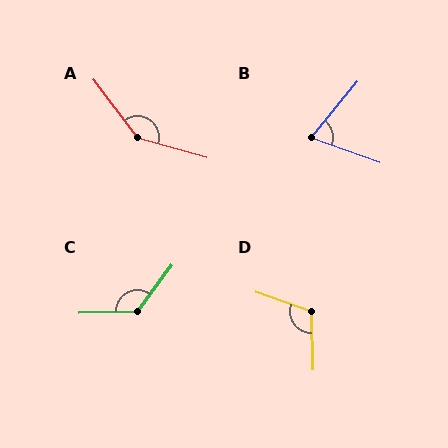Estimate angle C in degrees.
Approximately 128 degrees.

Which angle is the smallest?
B, at approximately 70 degrees.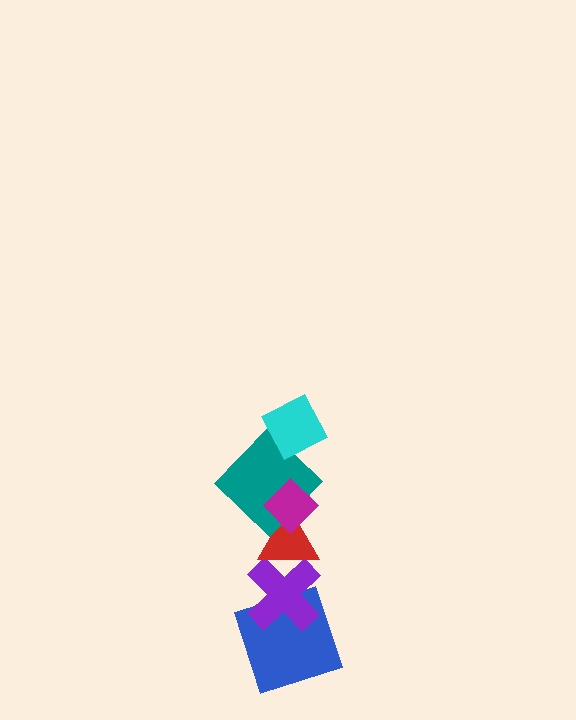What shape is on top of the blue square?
The purple cross is on top of the blue square.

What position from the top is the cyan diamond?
The cyan diamond is 1st from the top.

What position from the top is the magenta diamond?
The magenta diamond is 2nd from the top.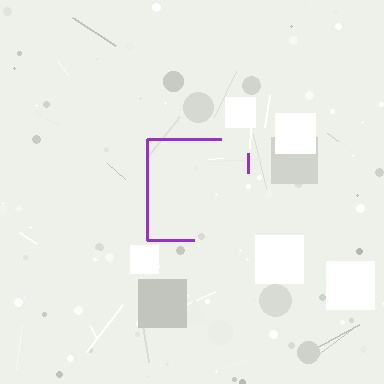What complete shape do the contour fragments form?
The contour fragments form a square.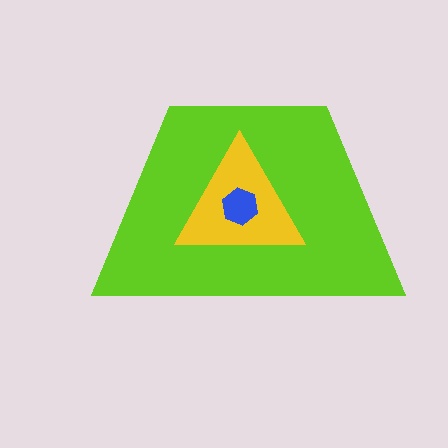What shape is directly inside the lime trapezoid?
The yellow triangle.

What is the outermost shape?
The lime trapezoid.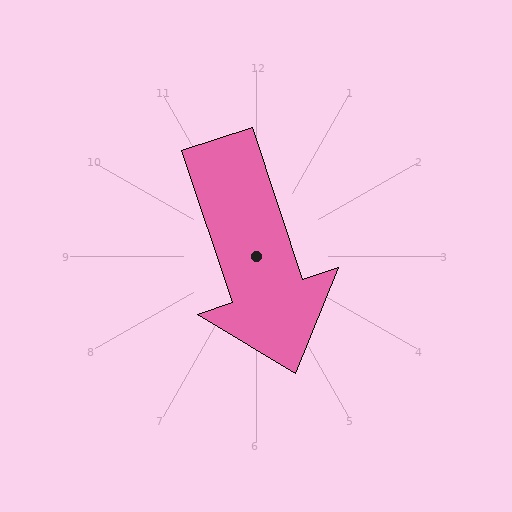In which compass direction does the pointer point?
South.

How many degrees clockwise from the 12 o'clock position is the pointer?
Approximately 162 degrees.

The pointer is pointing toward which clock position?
Roughly 5 o'clock.